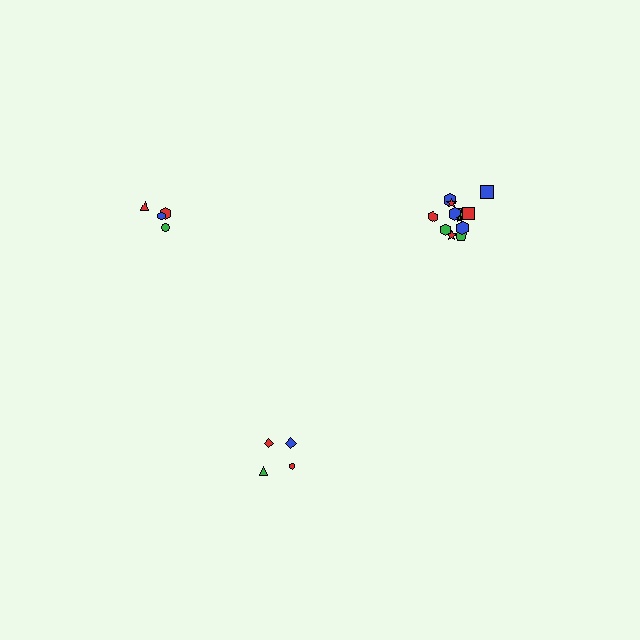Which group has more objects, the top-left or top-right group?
The top-right group.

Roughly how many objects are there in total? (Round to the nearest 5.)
Roughly 20 objects in total.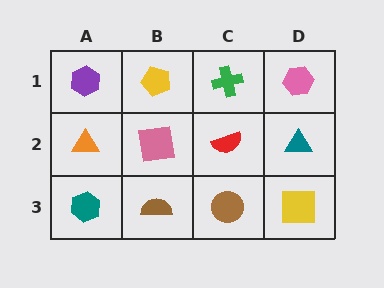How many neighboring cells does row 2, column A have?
3.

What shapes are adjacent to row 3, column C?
A red semicircle (row 2, column C), a brown semicircle (row 3, column B), a yellow square (row 3, column D).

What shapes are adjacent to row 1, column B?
A pink square (row 2, column B), a purple hexagon (row 1, column A), a green cross (row 1, column C).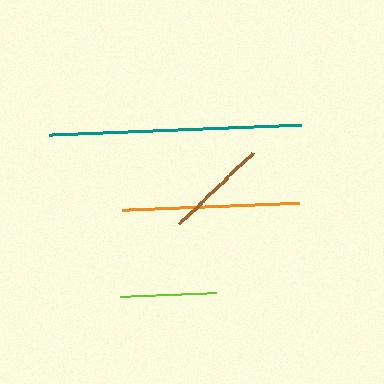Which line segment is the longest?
The teal line is the longest at approximately 253 pixels.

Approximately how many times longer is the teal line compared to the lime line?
The teal line is approximately 2.6 times the length of the lime line.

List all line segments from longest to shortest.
From longest to shortest: teal, orange, brown, lime.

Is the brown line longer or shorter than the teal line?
The teal line is longer than the brown line.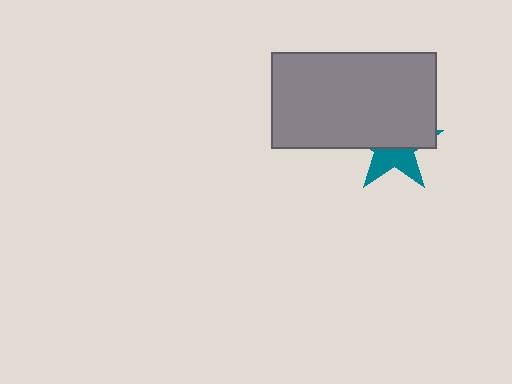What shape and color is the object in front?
The object in front is a gray rectangle.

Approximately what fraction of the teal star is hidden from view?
Roughly 59% of the teal star is hidden behind the gray rectangle.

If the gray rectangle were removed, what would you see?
You would see the complete teal star.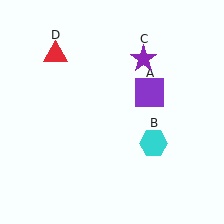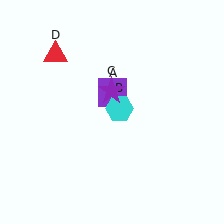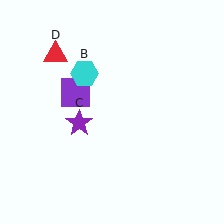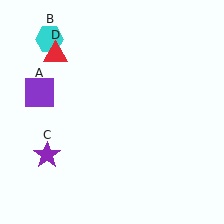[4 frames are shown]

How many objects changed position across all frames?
3 objects changed position: purple square (object A), cyan hexagon (object B), purple star (object C).